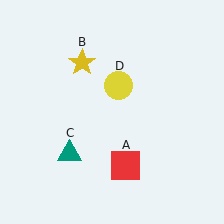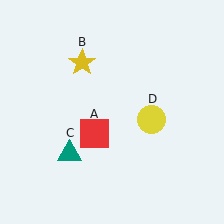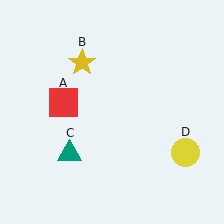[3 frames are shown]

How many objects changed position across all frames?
2 objects changed position: red square (object A), yellow circle (object D).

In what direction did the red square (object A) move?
The red square (object A) moved up and to the left.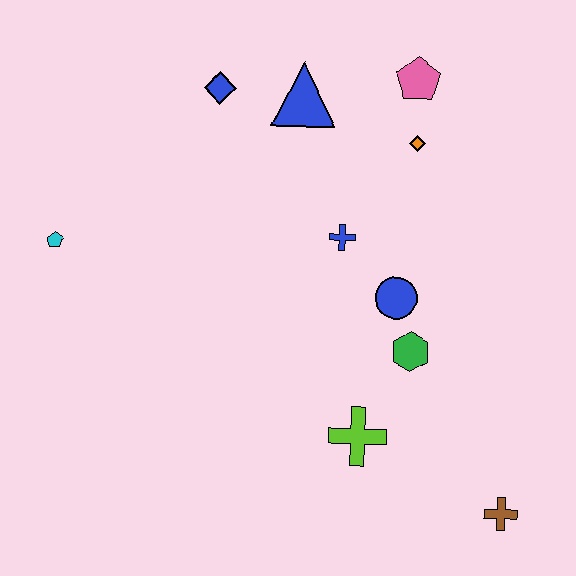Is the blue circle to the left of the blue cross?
No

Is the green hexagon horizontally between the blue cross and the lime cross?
No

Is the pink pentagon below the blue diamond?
No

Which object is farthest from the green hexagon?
The cyan pentagon is farthest from the green hexagon.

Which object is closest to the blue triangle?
The blue diamond is closest to the blue triangle.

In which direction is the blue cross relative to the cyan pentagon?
The blue cross is to the right of the cyan pentagon.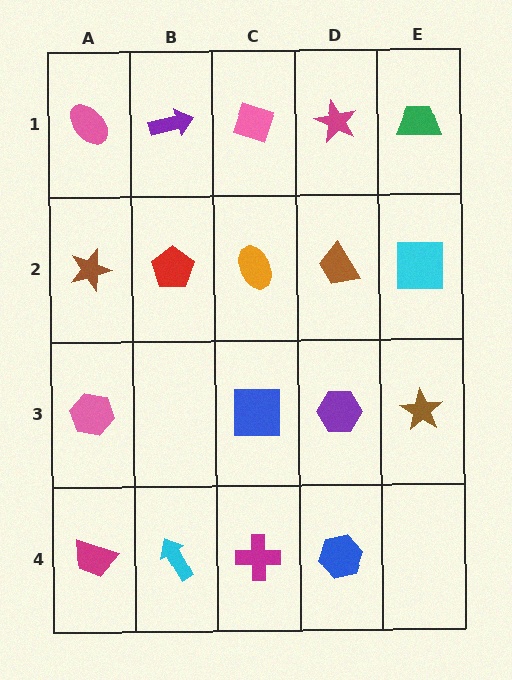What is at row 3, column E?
A brown star.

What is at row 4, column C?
A magenta cross.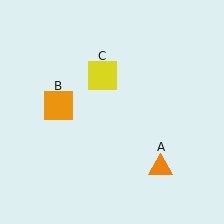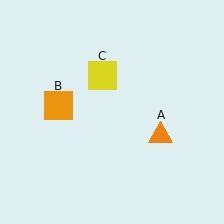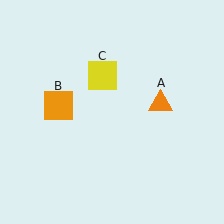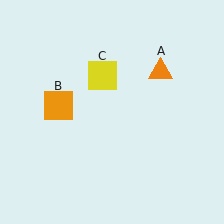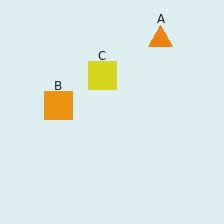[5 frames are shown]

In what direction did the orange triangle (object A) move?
The orange triangle (object A) moved up.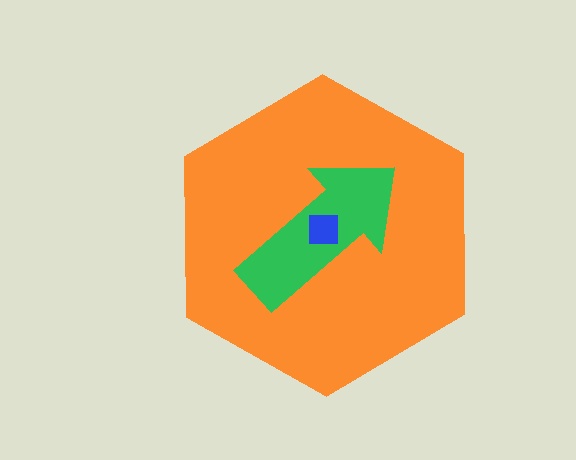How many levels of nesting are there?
3.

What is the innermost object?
The blue square.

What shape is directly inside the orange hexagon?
The green arrow.